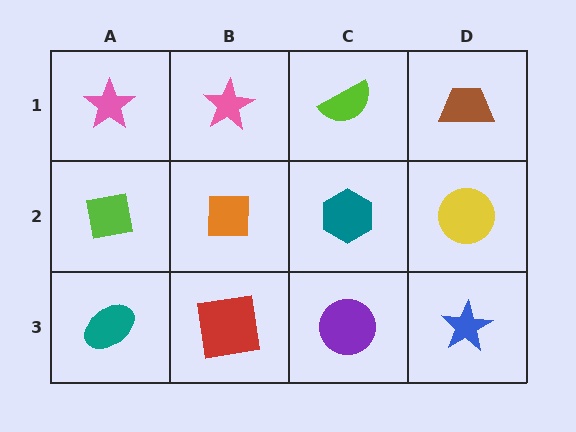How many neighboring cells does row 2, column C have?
4.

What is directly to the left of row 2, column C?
An orange square.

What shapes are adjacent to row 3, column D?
A yellow circle (row 2, column D), a purple circle (row 3, column C).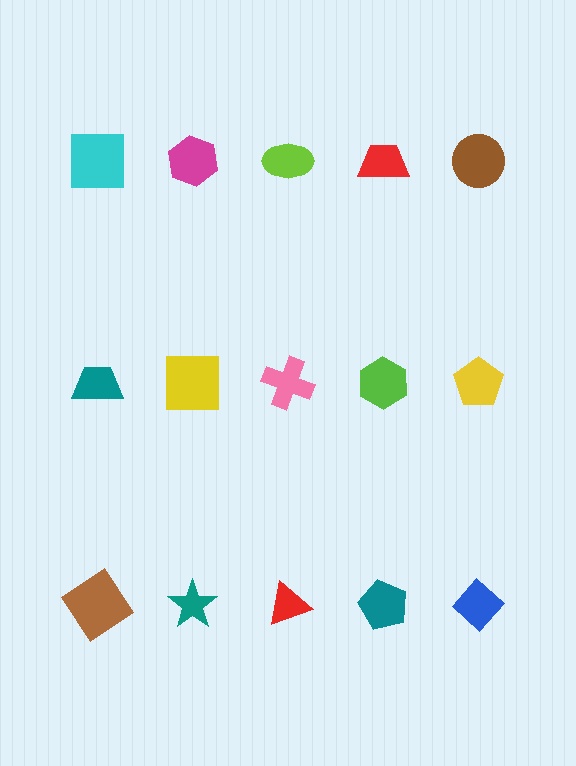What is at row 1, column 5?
A brown circle.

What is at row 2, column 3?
A pink cross.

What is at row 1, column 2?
A magenta hexagon.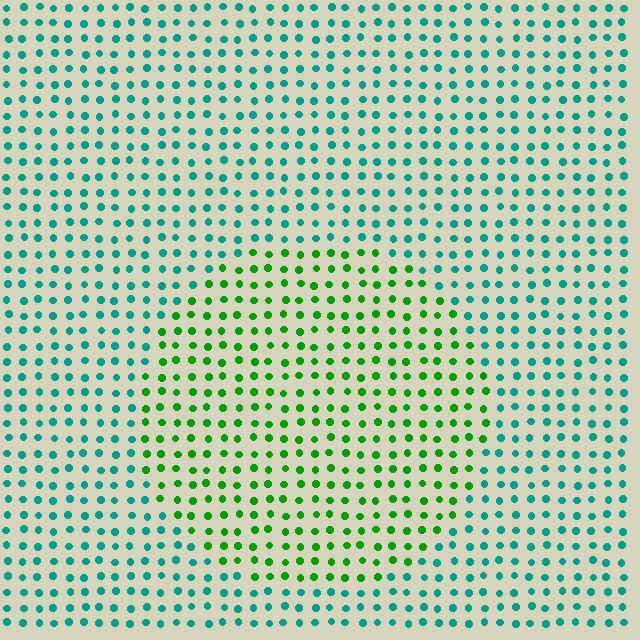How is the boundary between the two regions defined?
The boundary is defined purely by a slight shift in hue (about 51 degrees). Spacing, size, and orientation are identical on both sides.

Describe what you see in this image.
The image is filled with small teal elements in a uniform arrangement. A circle-shaped region is visible where the elements are tinted to a slightly different hue, forming a subtle color boundary.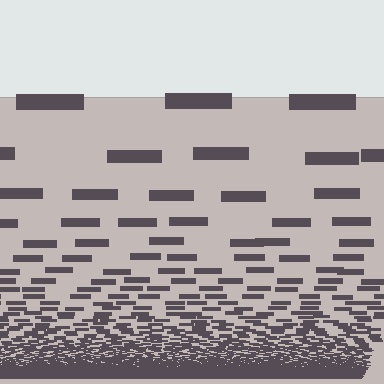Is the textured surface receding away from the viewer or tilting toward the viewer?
The surface appears to tilt toward the viewer. Texture elements get larger and sparser toward the top.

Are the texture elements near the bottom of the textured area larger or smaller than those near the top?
Smaller. The gradient is inverted — elements near the bottom are smaller and denser.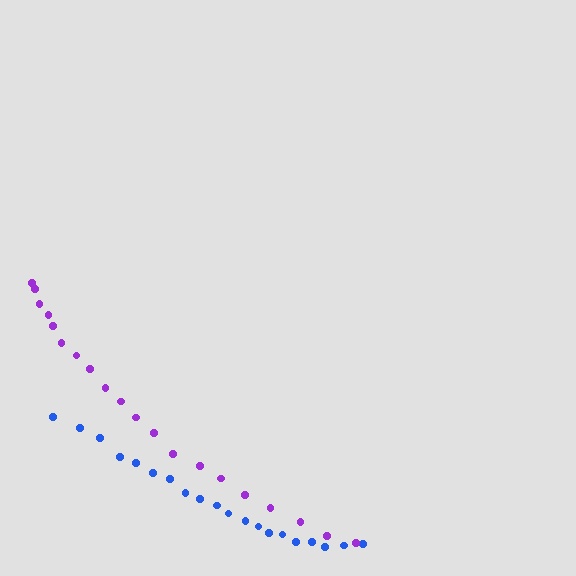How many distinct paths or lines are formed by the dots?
There are 2 distinct paths.